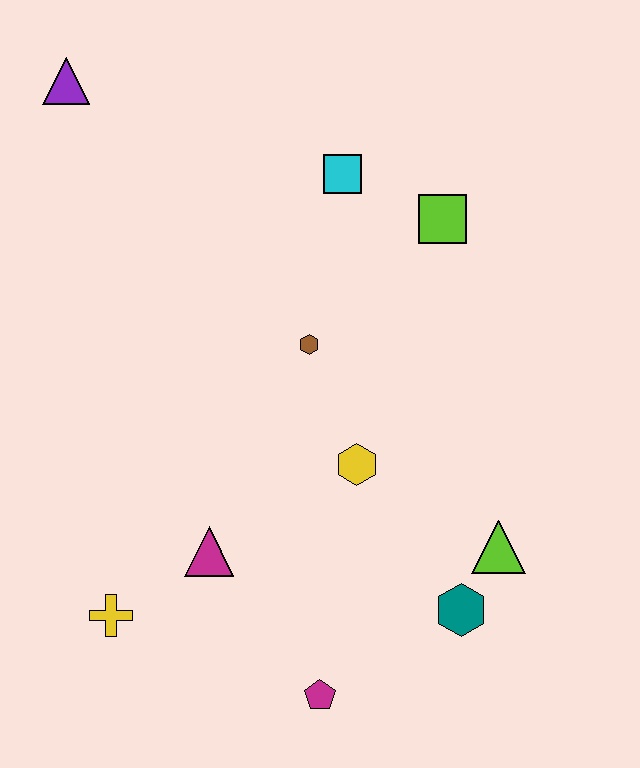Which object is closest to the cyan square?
The lime square is closest to the cyan square.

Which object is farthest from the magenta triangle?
The purple triangle is farthest from the magenta triangle.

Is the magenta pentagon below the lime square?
Yes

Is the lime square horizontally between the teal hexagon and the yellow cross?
Yes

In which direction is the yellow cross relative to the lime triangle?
The yellow cross is to the left of the lime triangle.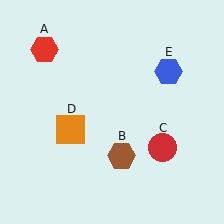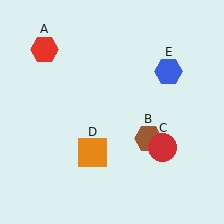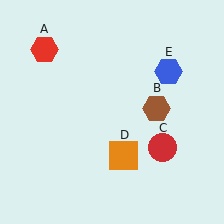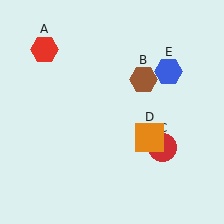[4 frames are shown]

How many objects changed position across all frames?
2 objects changed position: brown hexagon (object B), orange square (object D).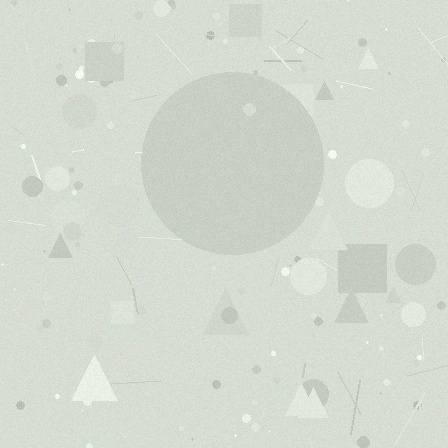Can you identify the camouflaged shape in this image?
The camouflaged shape is a circle.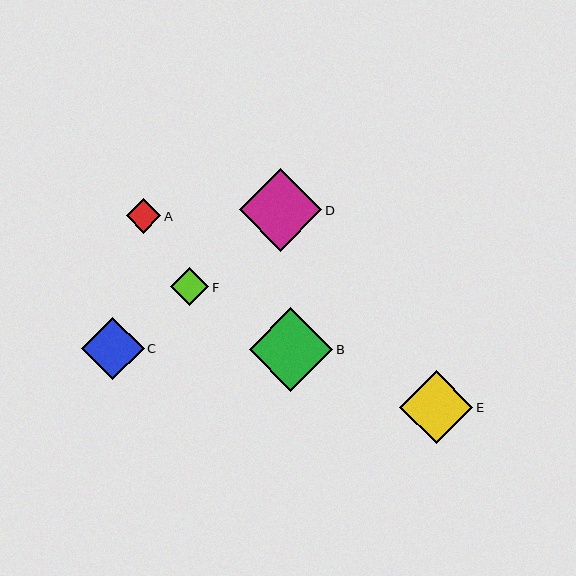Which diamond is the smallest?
Diamond A is the smallest with a size of approximately 34 pixels.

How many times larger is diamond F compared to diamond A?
Diamond F is approximately 1.1 times the size of diamond A.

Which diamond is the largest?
Diamond B is the largest with a size of approximately 84 pixels.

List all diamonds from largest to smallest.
From largest to smallest: B, D, E, C, F, A.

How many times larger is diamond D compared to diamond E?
Diamond D is approximately 1.1 times the size of diamond E.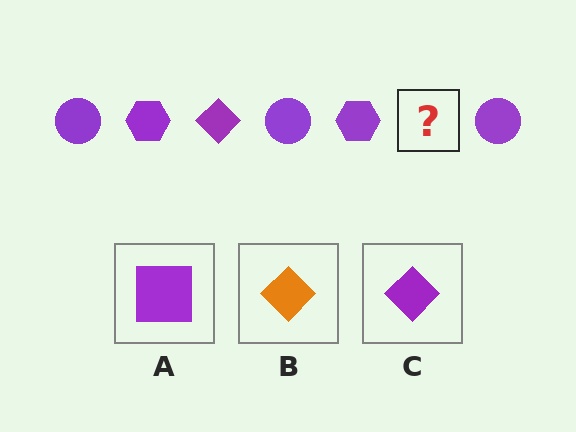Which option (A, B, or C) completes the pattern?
C.